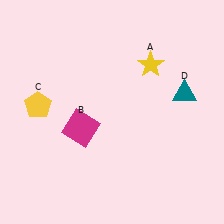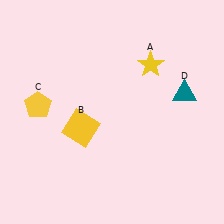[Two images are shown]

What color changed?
The square (B) changed from magenta in Image 1 to yellow in Image 2.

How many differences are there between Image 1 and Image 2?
There is 1 difference between the two images.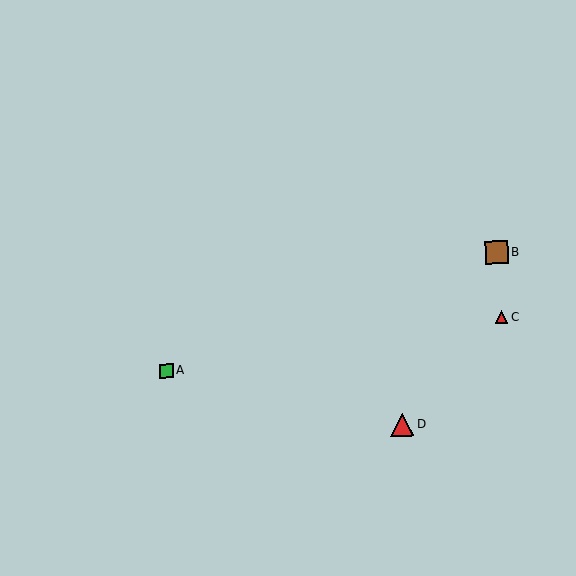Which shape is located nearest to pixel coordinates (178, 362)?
The green square (labeled A) at (167, 371) is nearest to that location.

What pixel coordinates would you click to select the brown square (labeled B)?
Click at (496, 252) to select the brown square B.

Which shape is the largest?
The brown square (labeled B) is the largest.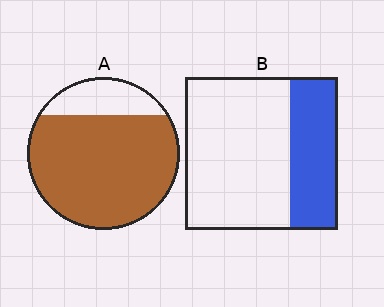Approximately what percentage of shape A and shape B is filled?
A is approximately 80% and B is approximately 30%.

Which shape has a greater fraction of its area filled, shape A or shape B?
Shape A.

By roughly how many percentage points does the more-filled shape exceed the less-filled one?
By roughly 50 percentage points (A over B).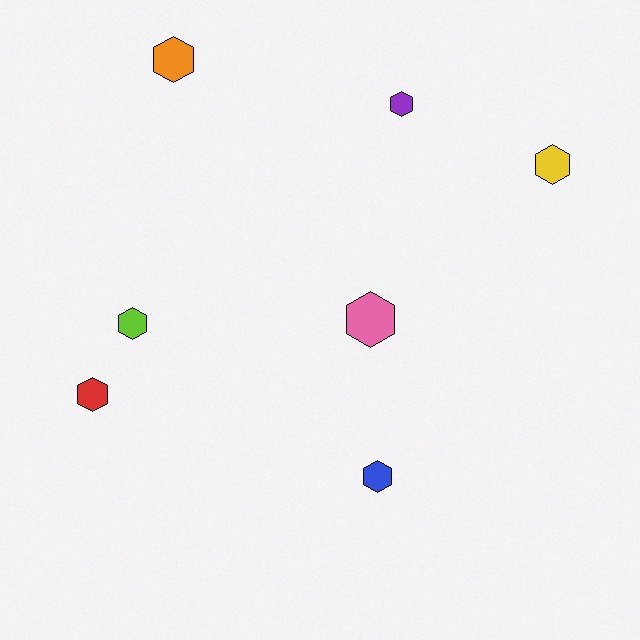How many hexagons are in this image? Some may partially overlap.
There are 7 hexagons.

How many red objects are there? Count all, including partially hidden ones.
There is 1 red object.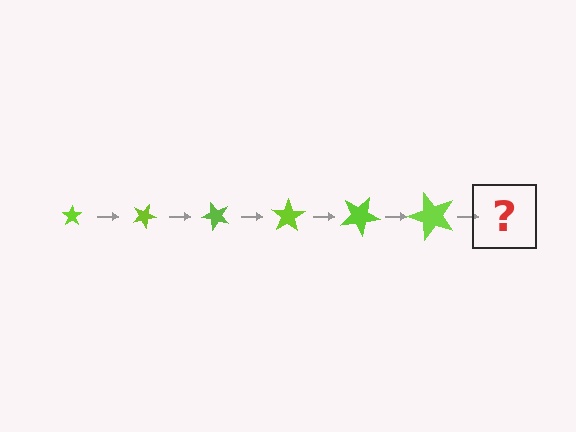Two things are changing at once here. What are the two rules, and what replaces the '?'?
The two rules are that the star grows larger each step and it rotates 25 degrees each step. The '?' should be a star, larger than the previous one and rotated 150 degrees from the start.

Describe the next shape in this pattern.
It should be a star, larger than the previous one and rotated 150 degrees from the start.